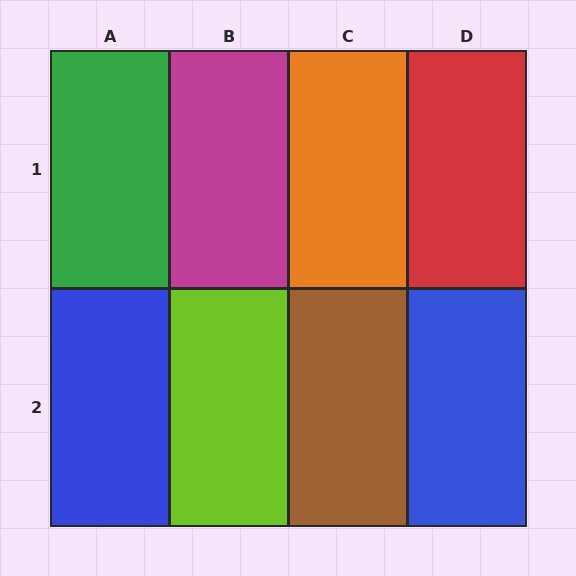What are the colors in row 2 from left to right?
Blue, lime, brown, blue.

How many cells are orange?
1 cell is orange.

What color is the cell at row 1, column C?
Orange.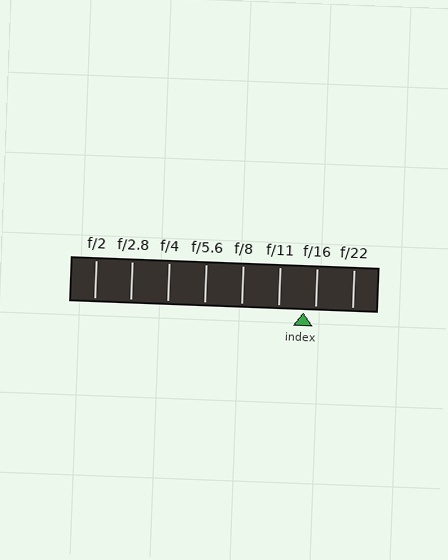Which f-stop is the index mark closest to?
The index mark is closest to f/16.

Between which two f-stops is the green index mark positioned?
The index mark is between f/11 and f/16.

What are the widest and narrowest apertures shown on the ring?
The widest aperture shown is f/2 and the narrowest is f/22.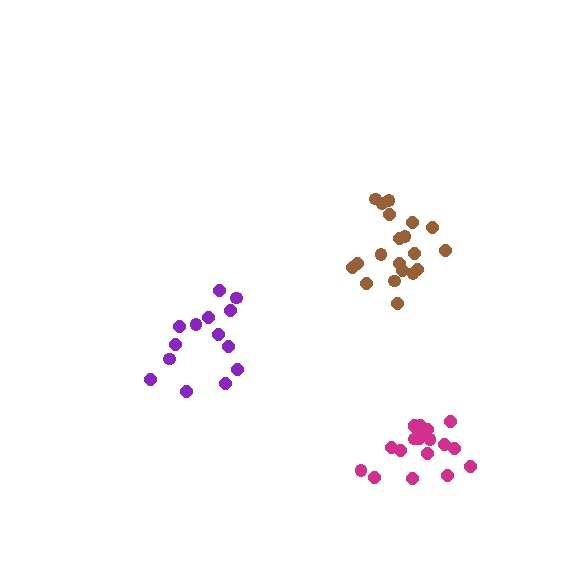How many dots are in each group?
Group 1: 14 dots, Group 2: 20 dots, Group 3: 18 dots (52 total).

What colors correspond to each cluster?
The clusters are colored: purple, brown, magenta.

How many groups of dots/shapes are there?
There are 3 groups.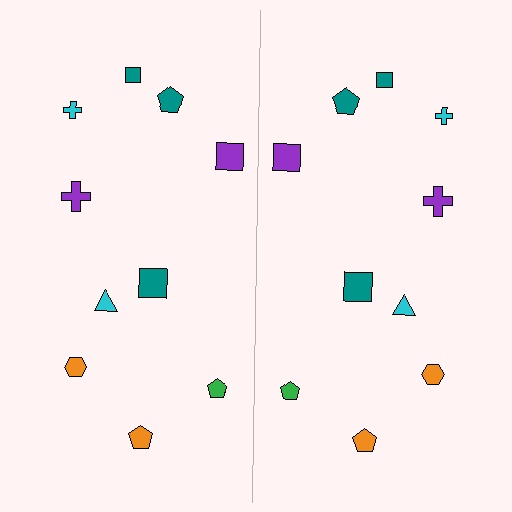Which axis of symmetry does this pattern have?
The pattern has a vertical axis of symmetry running through the center of the image.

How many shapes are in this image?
There are 20 shapes in this image.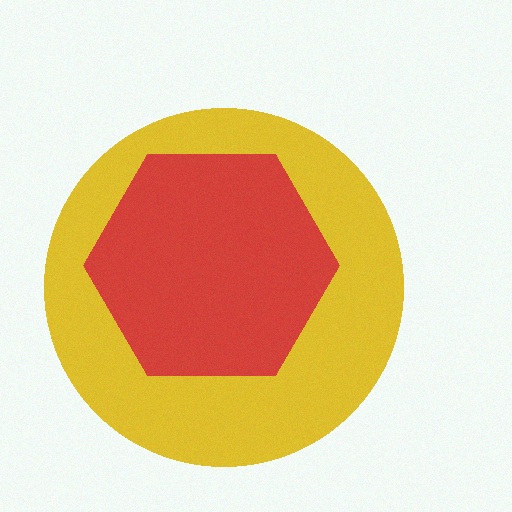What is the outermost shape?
The yellow circle.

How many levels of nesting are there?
2.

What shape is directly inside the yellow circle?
The red hexagon.